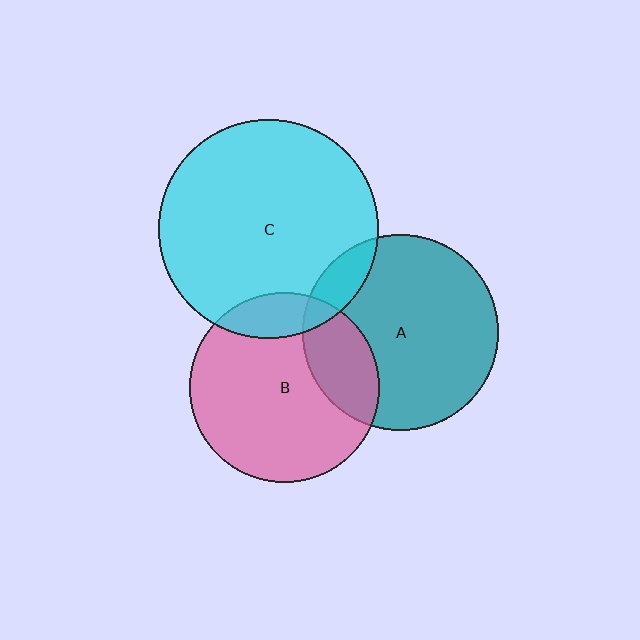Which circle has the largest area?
Circle C (cyan).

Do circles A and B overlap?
Yes.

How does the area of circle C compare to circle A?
Approximately 1.2 times.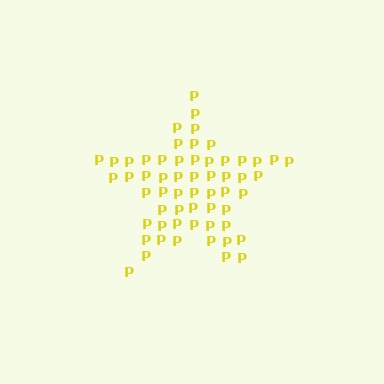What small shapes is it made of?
It is made of small letter P's.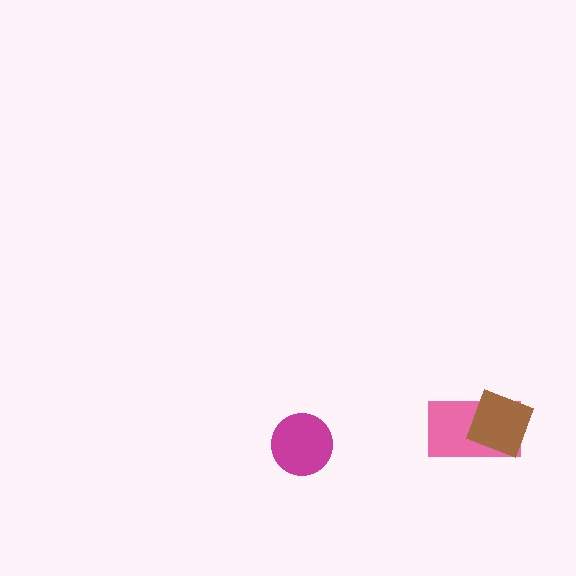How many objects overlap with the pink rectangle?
1 object overlaps with the pink rectangle.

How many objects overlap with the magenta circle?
0 objects overlap with the magenta circle.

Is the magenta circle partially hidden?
No, no other shape covers it.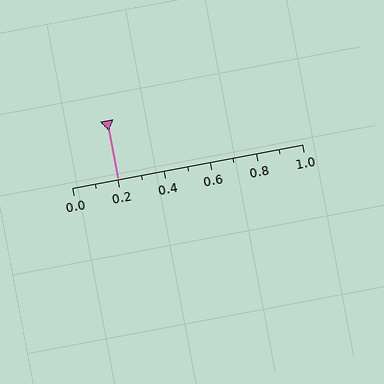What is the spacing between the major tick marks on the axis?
The major ticks are spaced 0.2 apart.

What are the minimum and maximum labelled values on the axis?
The axis runs from 0.0 to 1.0.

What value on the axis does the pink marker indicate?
The marker indicates approximately 0.2.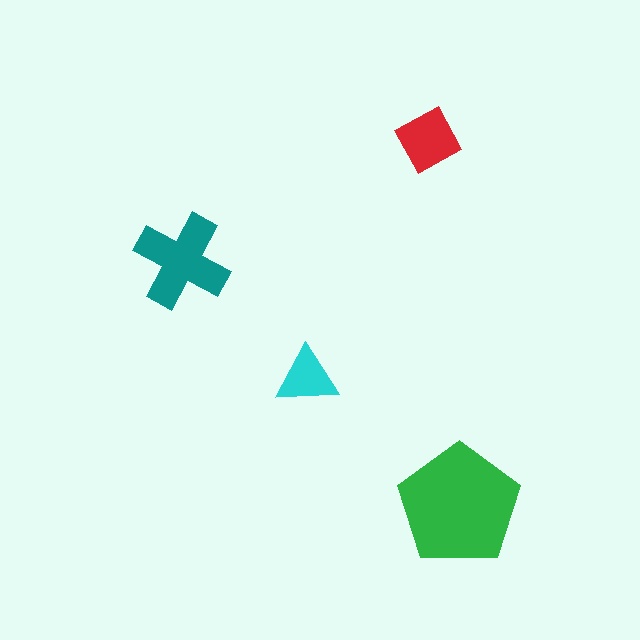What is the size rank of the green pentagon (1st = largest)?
1st.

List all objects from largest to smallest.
The green pentagon, the teal cross, the red square, the cyan triangle.